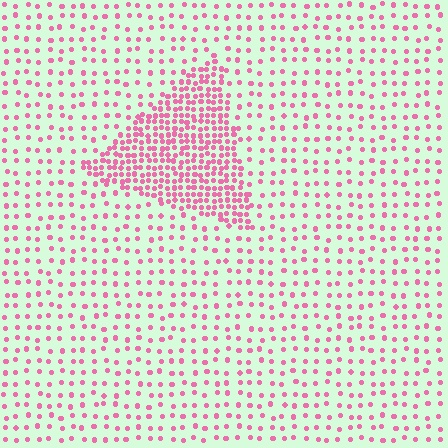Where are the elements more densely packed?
The elements are more densely packed inside the triangle boundary.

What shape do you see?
I see a triangle.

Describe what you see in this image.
The image contains small pink elements arranged at two different densities. A triangle-shaped region is visible where the elements are more densely packed than the surrounding area.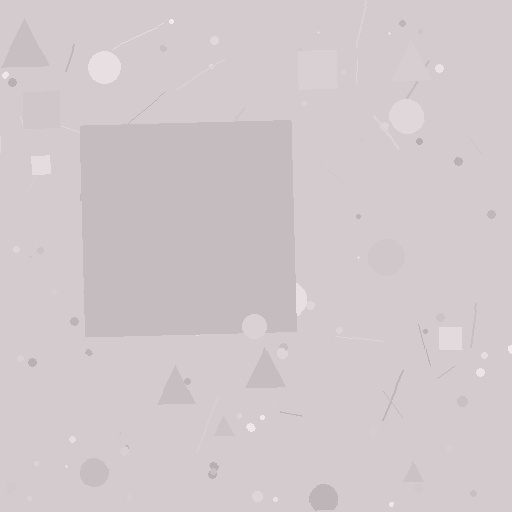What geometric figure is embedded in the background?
A square is embedded in the background.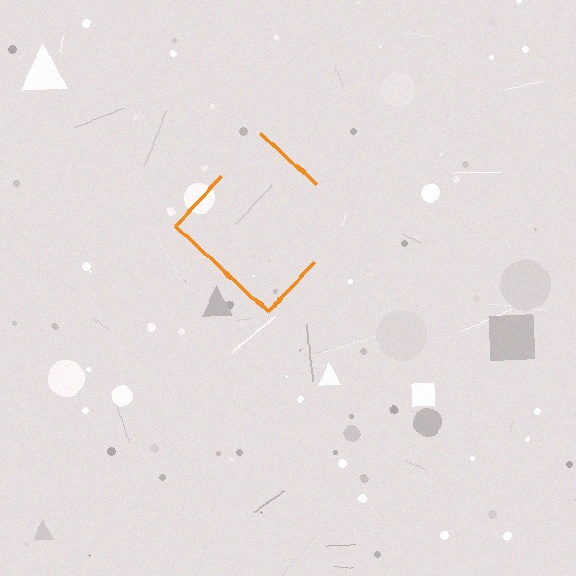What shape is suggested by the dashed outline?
The dashed outline suggests a diamond.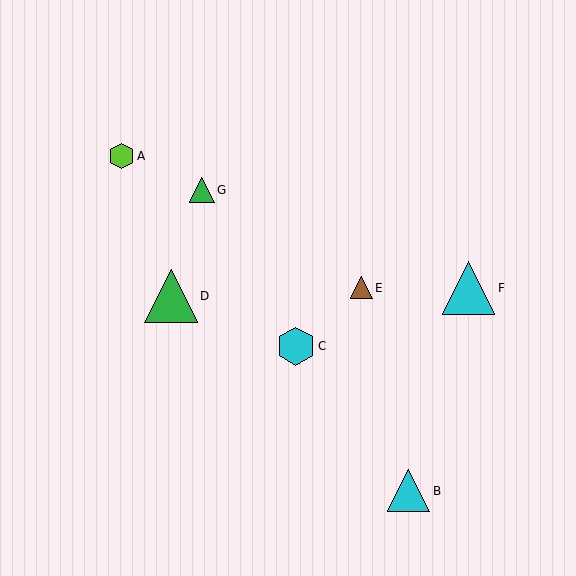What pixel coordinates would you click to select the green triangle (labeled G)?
Click at (202, 190) to select the green triangle G.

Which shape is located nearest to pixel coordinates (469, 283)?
The cyan triangle (labeled F) at (468, 288) is nearest to that location.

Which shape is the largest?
The cyan triangle (labeled F) is the largest.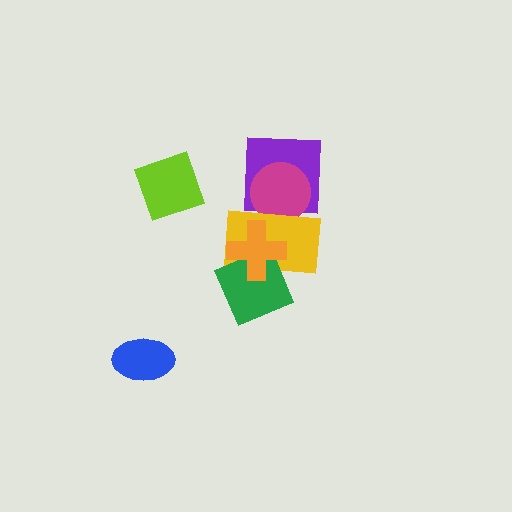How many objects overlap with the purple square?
2 objects overlap with the purple square.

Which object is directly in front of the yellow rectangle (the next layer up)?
The green diamond is directly in front of the yellow rectangle.